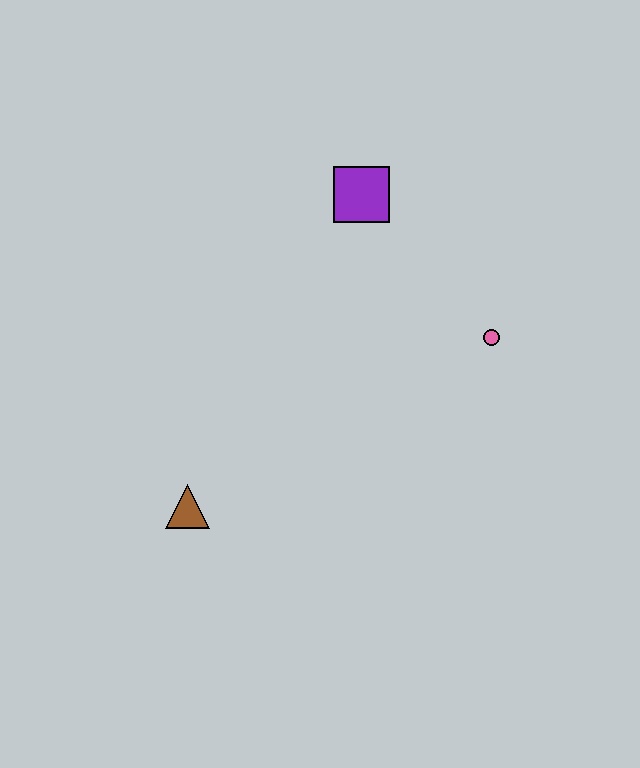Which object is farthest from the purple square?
The brown triangle is farthest from the purple square.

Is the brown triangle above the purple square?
No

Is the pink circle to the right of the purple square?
Yes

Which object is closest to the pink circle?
The purple square is closest to the pink circle.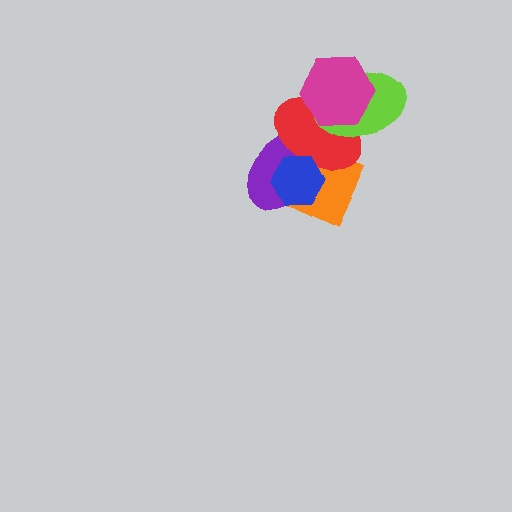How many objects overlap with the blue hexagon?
3 objects overlap with the blue hexagon.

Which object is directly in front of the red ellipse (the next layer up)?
The lime ellipse is directly in front of the red ellipse.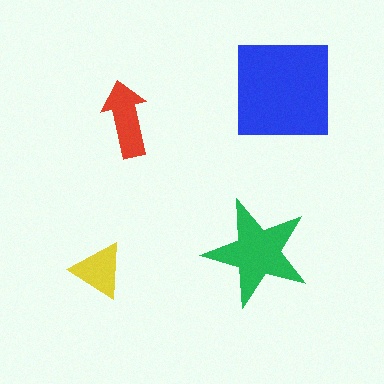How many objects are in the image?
There are 4 objects in the image.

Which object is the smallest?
The yellow triangle.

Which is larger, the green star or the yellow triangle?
The green star.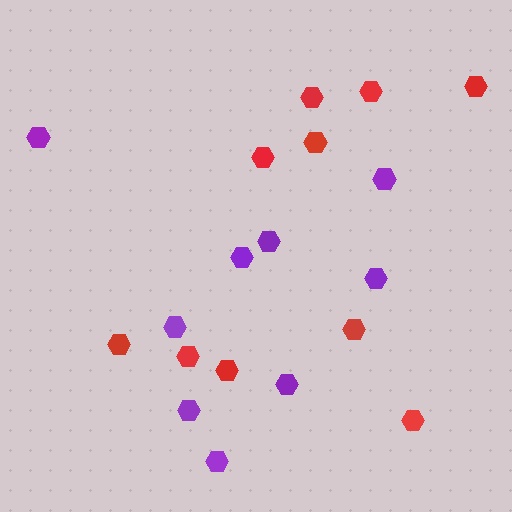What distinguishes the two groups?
There are 2 groups: one group of purple hexagons (9) and one group of red hexagons (10).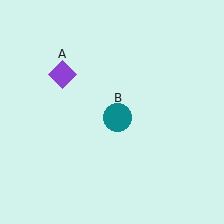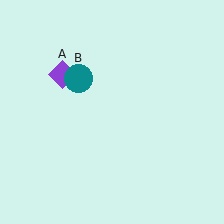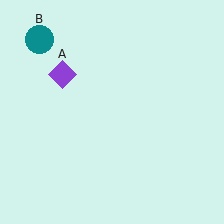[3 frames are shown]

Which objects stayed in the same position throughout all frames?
Purple diamond (object A) remained stationary.